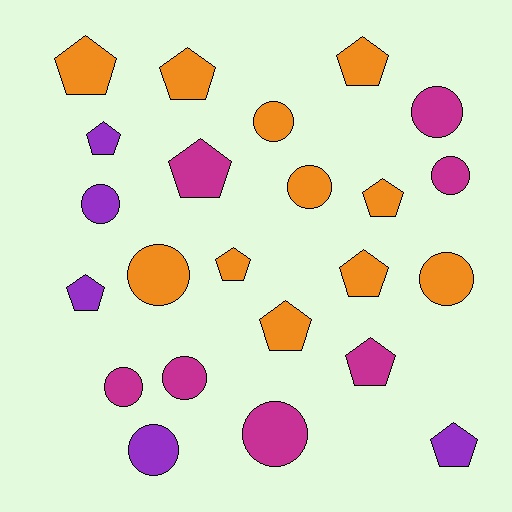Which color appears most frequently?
Orange, with 11 objects.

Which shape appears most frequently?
Pentagon, with 12 objects.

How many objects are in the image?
There are 23 objects.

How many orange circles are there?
There are 4 orange circles.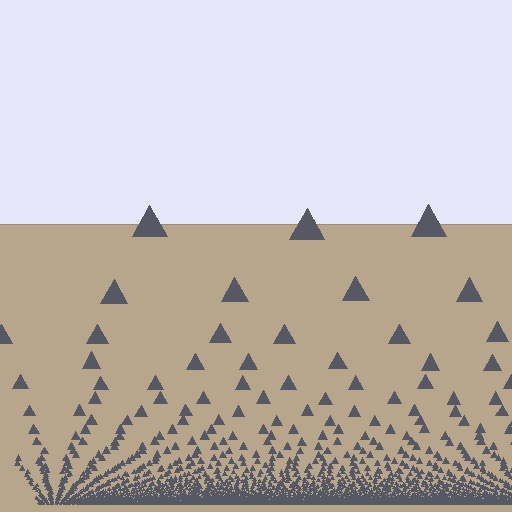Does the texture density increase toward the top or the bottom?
Density increases toward the bottom.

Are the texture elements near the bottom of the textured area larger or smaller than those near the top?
Smaller. The gradient is inverted — elements near the bottom are smaller and denser.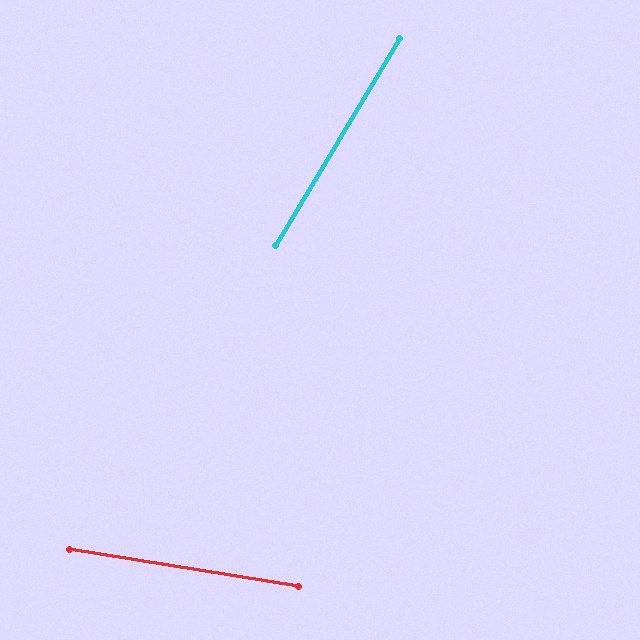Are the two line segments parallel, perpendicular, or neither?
Neither parallel nor perpendicular — they differ by about 68°.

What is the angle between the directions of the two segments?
Approximately 68 degrees.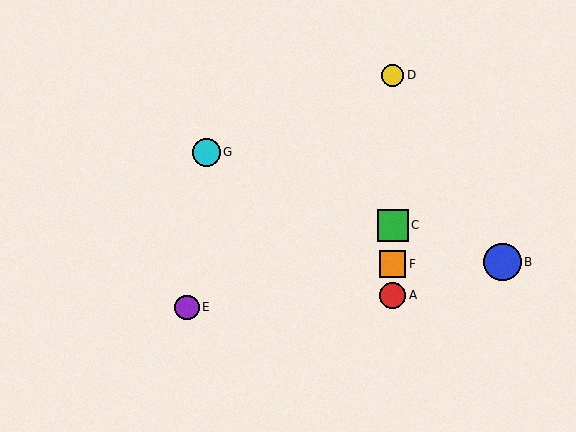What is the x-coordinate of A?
Object A is at x≈393.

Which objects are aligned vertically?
Objects A, C, D, F are aligned vertically.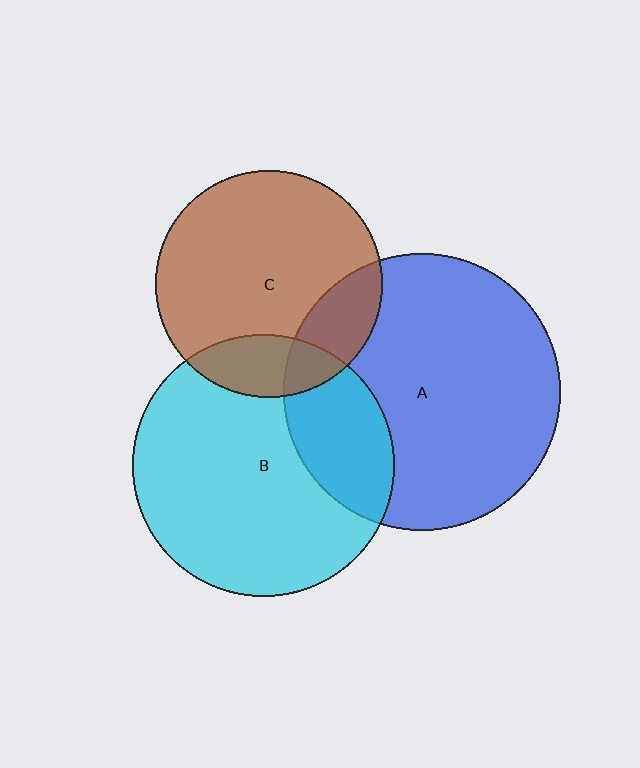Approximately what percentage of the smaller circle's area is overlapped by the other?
Approximately 20%.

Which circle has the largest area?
Circle A (blue).